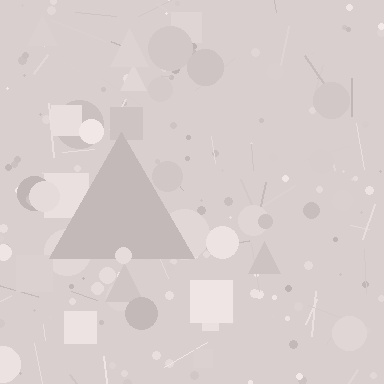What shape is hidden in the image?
A triangle is hidden in the image.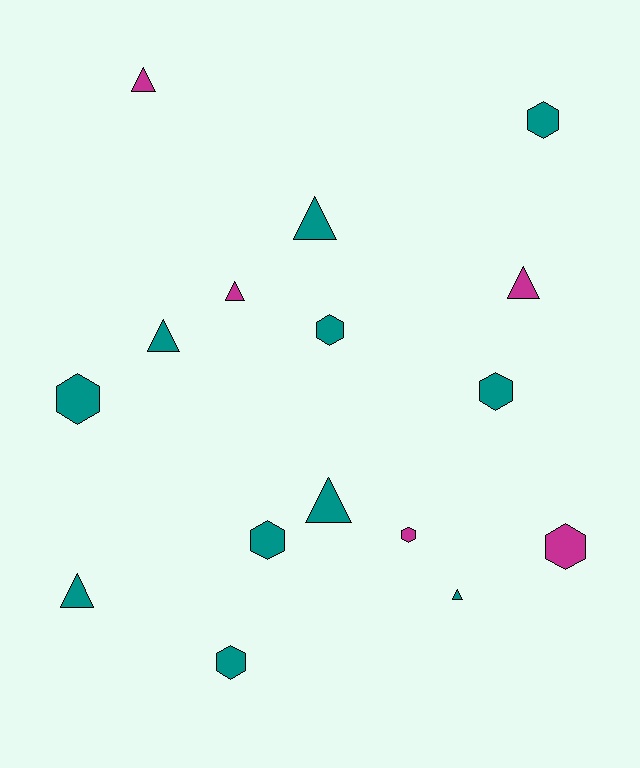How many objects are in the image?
There are 16 objects.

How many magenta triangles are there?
There are 3 magenta triangles.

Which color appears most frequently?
Teal, with 11 objects.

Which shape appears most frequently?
Hexagon, with 8 objects.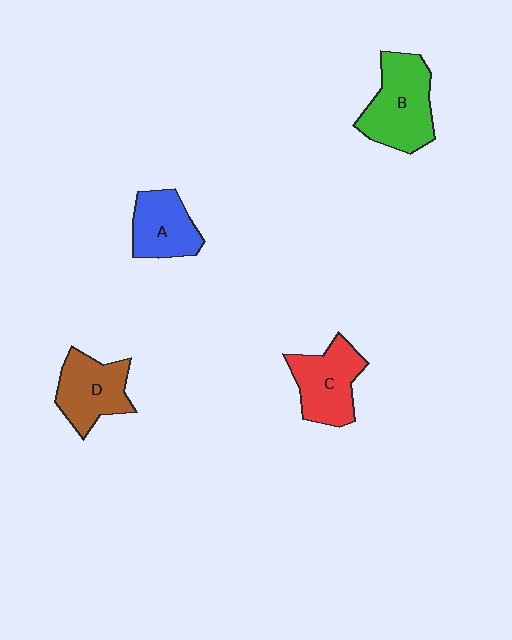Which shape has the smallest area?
Shape A (blue).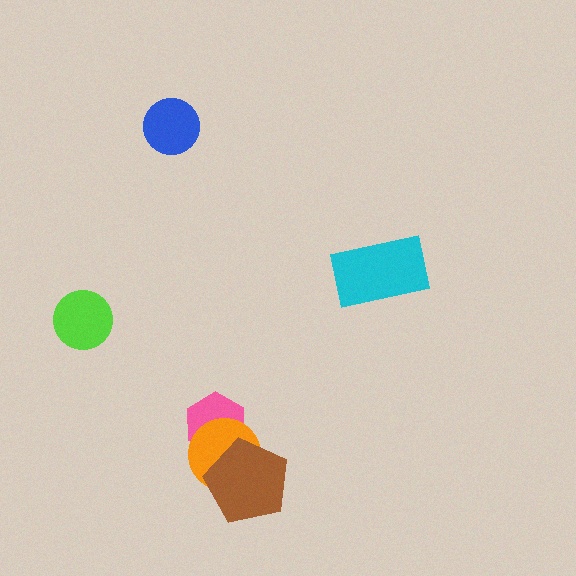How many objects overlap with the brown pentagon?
2 objects overlap with the brown pentagon.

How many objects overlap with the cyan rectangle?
0 objects overlap with the cyan rectangle.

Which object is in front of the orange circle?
The brown pentagon is in front of the orange circle.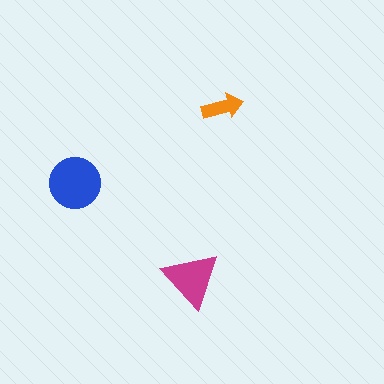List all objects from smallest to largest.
The orange arrow, the magenta triangle, the blue circle.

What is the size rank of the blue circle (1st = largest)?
1st.